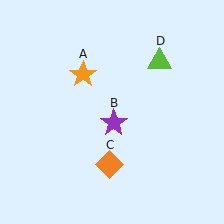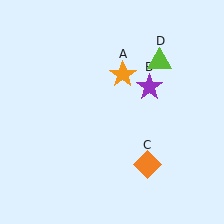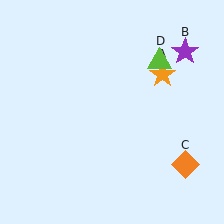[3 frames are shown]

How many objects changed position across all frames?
3 objects changed position: orange star (object A), purple star (object B), orange diamond (object C).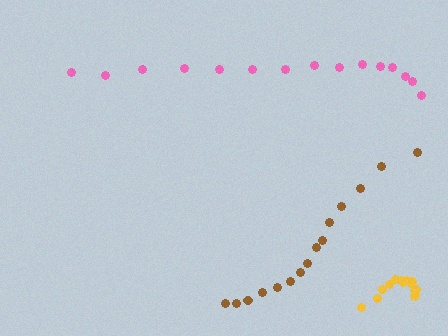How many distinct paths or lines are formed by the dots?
There are 3 distinct paths.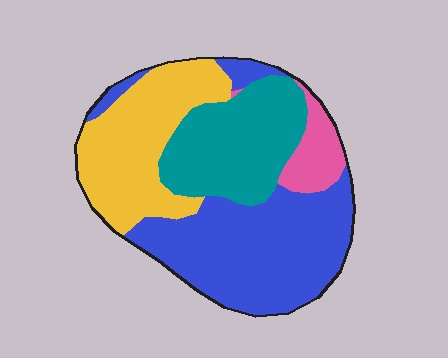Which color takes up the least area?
Pink, at roughly 5%.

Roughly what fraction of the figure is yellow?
Yellow takes up about one quarter (1/4) of the figure.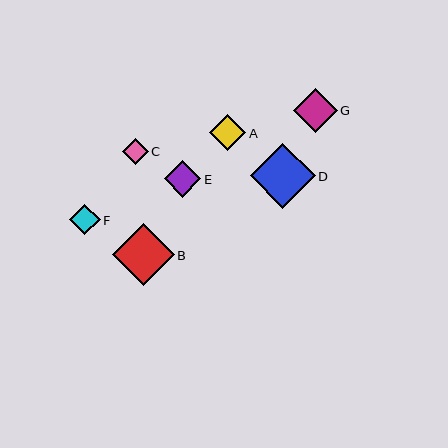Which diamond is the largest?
Diamond D is the largest with a size of approximately 65 pixels.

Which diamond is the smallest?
Diamond C is the smallest with a size of approximately 26 pixels.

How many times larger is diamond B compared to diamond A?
Diamond B is approximately 1.7 times the size of diamond A.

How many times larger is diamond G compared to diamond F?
Diamond G is approximately 1.4 times the size of diamond F.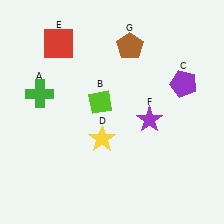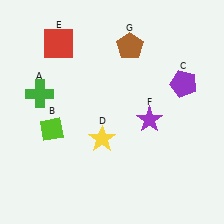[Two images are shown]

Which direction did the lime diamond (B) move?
The lime diamond (B) moved left.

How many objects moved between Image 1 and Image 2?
1 object moved between the two images.